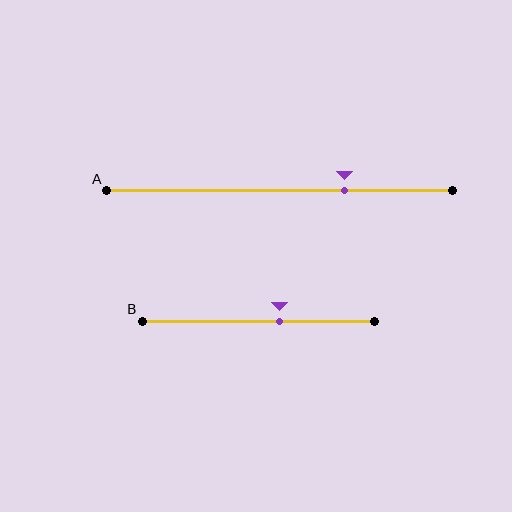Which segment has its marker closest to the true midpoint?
Segment B has its marker closest to the true midpoint.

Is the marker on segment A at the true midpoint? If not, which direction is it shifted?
No, the marker on segment A is shifted to the right by about 19% of the segment length.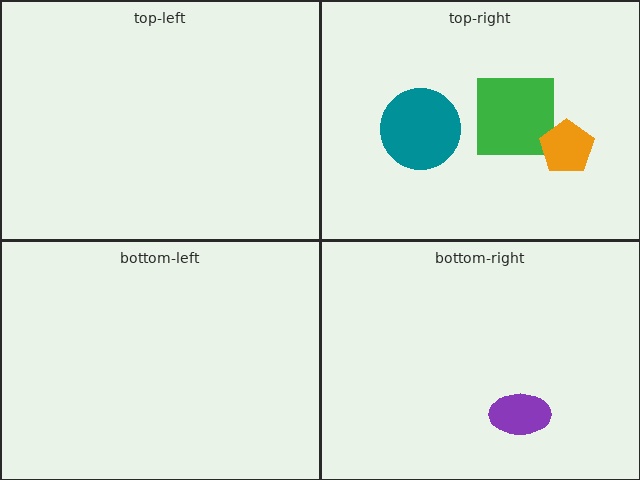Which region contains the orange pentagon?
The top-right region.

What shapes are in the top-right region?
The teal circle, the green square, the orange pentagon.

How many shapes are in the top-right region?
3.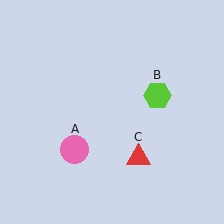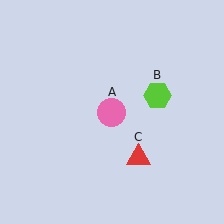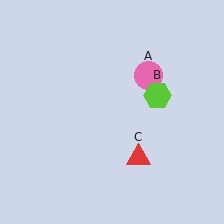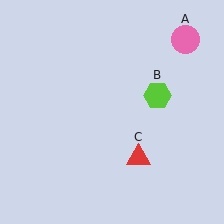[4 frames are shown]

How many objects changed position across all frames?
1 object changed position: pink circle (object A).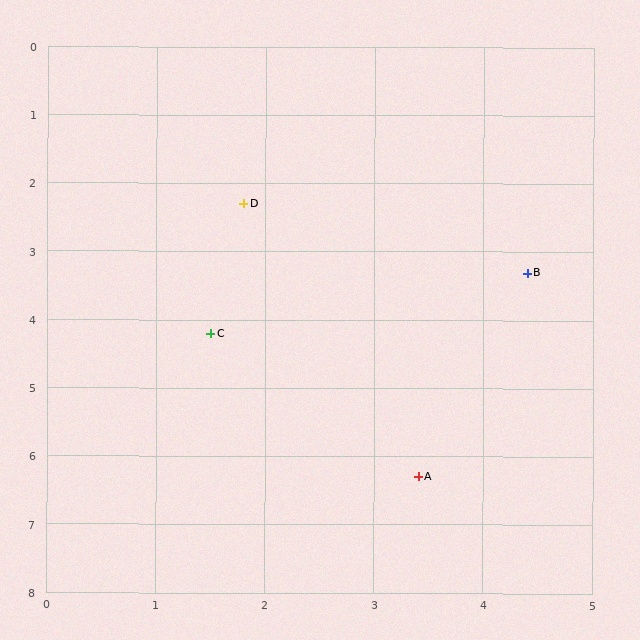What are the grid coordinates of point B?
Point B is at approximately (4.4, 3.3).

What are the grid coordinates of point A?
Point A is at approximately (3.4, 6.3).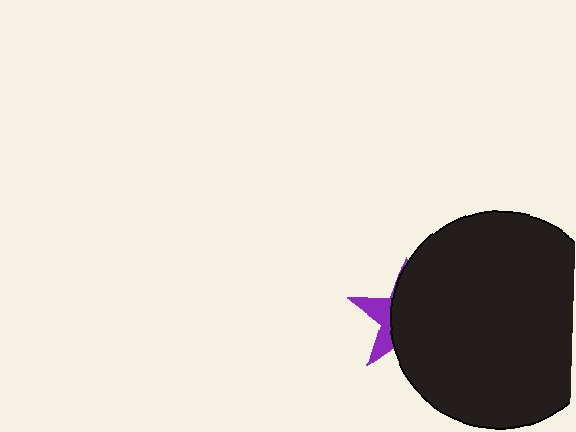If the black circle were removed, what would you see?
You would see the complete purple star.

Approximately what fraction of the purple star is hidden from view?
Roughly 70% of the purple star is hidden behind the black circle.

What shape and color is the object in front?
The object in front is a black circle.